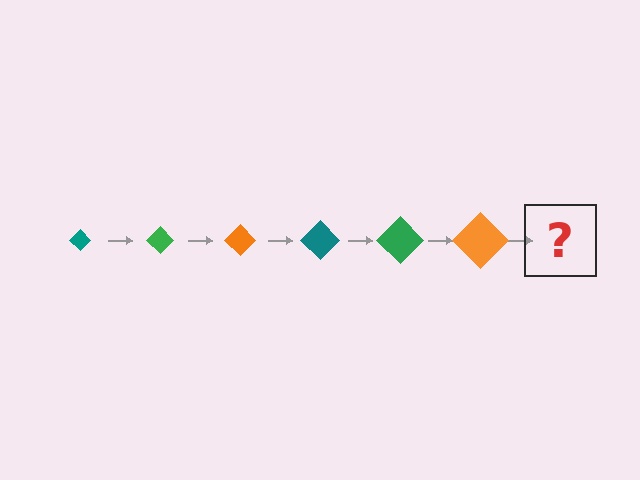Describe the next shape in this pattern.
It should be a teal diamond, larger than the previous one.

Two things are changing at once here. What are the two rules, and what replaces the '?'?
The two rules are that the diamond grows larger each step and the color cycles through teal, green, and orange. The '?' should be a teal diamond, larger than the previous one.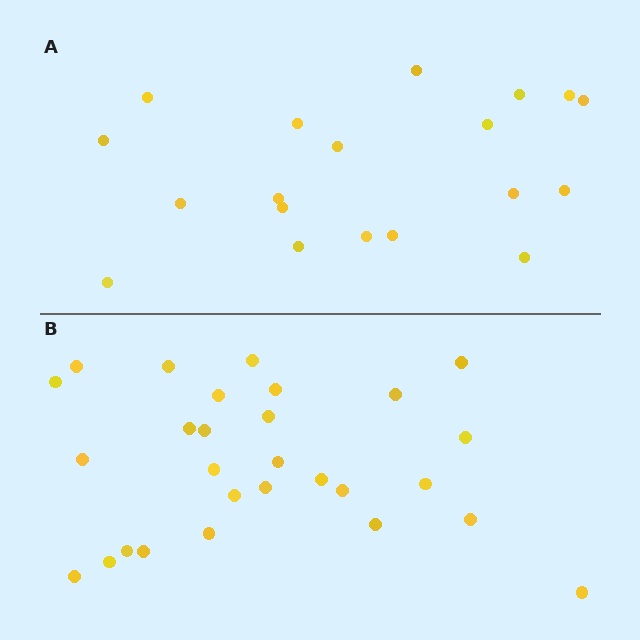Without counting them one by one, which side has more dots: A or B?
Region B (the bottom region) has more dots.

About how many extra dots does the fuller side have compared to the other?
Region B has roughly 8 or so more dots than region A.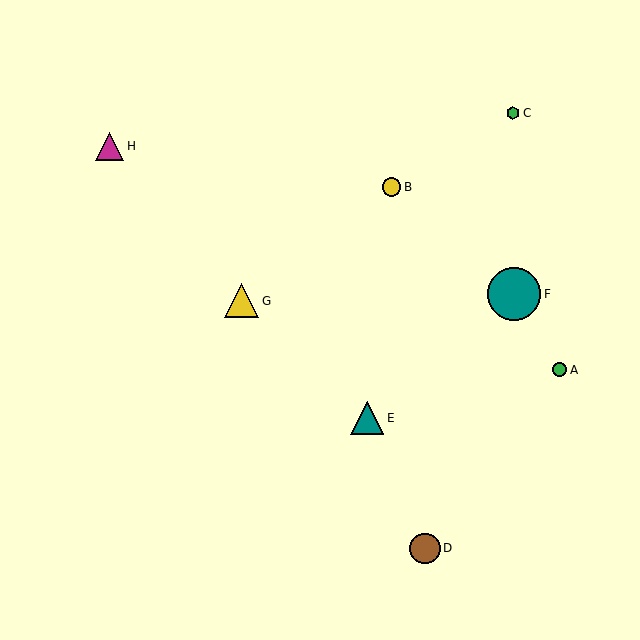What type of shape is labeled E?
Shape E is a teal triangle.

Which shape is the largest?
The teal circle (labeled F) is the largest.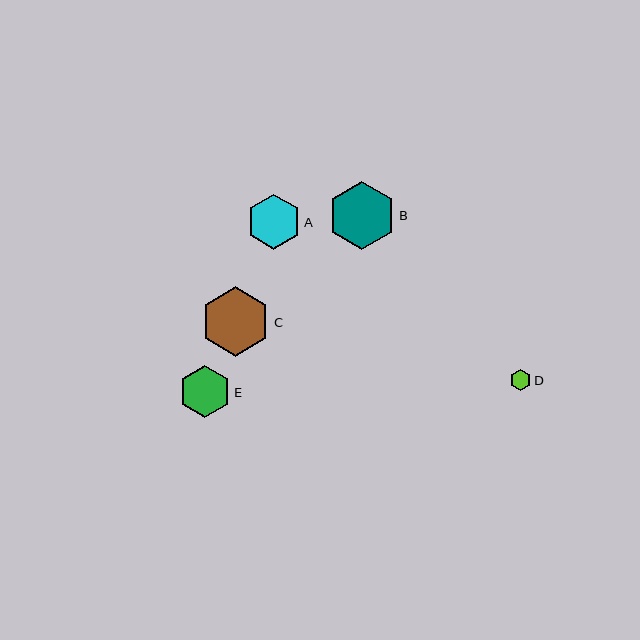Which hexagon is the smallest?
Hexagon D is the smallest with a size of approximately 21 pixels.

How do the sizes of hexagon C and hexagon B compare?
Hexagon C and hexagon B are approximately the same size.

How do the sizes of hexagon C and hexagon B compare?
Hexagon C and hexagon B are approximately the same size.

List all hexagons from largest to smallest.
From largest to smallest: C, B, A, E, D.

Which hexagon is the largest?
Hexagon C is the largest with a size of approximately 70 pixels.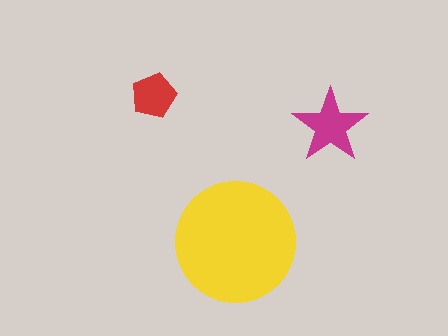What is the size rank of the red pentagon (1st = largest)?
3rd.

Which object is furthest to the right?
The magenta star is rightmost.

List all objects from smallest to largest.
The red pentagon, the magenta star, the yellow circle.